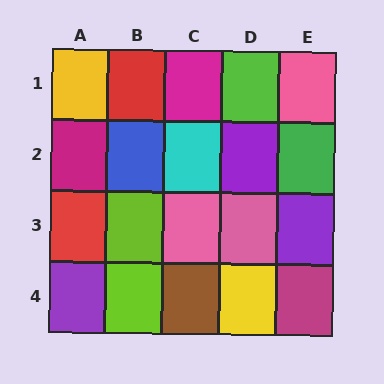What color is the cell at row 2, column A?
Magenta.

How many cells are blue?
1 cell is blue.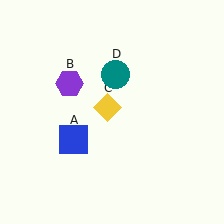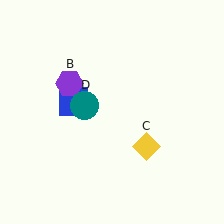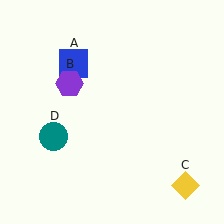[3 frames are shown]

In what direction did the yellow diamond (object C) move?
The yellow diamond (object C) moved down and to the right.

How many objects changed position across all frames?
3 objects changed position: blue square (object A), yellow diamond (object C), teal circle (object D).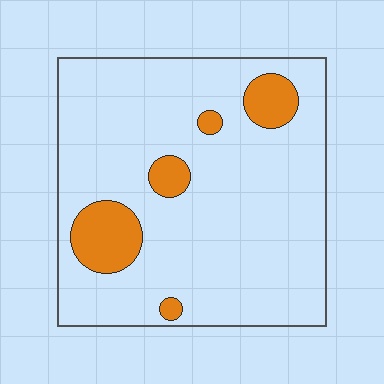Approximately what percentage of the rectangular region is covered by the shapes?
Approximately 10%.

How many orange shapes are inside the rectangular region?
5.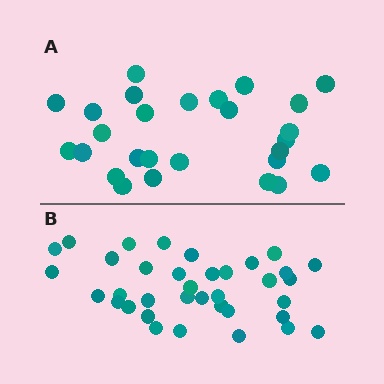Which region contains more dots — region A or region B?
Region B (the bottom region) has more dots.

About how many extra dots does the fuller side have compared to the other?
Region B has roughly 8 or so more dots than region A.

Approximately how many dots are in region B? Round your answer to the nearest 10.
About 40 dots. (The exact count is 36, which rounds to 40.)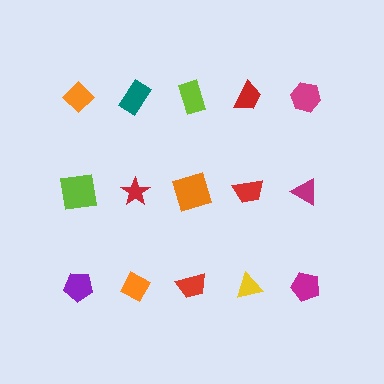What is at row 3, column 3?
A red trapezoid.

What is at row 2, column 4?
A red trapezoid.